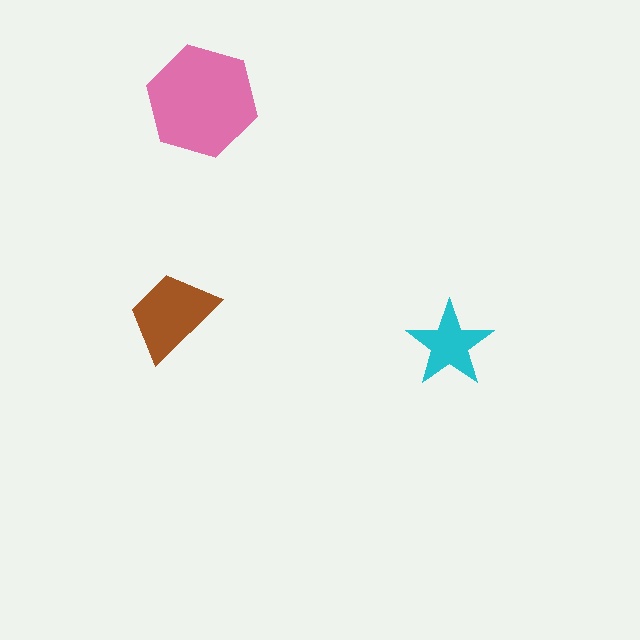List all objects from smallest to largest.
The cyan star, the brown trapezoid, the pink hexagon.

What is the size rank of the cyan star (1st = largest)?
3rd.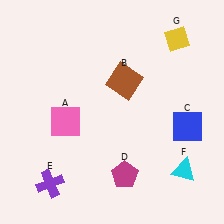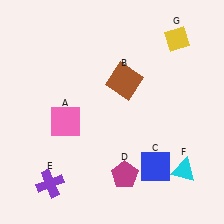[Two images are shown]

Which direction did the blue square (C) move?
The blue square (C) moved down.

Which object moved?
The blue square (C) moved down.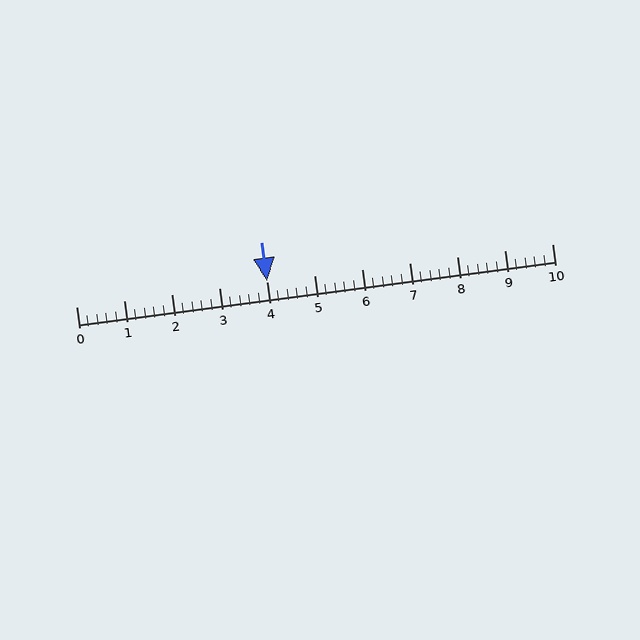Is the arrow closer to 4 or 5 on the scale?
The arrow is closer to 4.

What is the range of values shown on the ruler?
The ruler shows values from 0 to 10.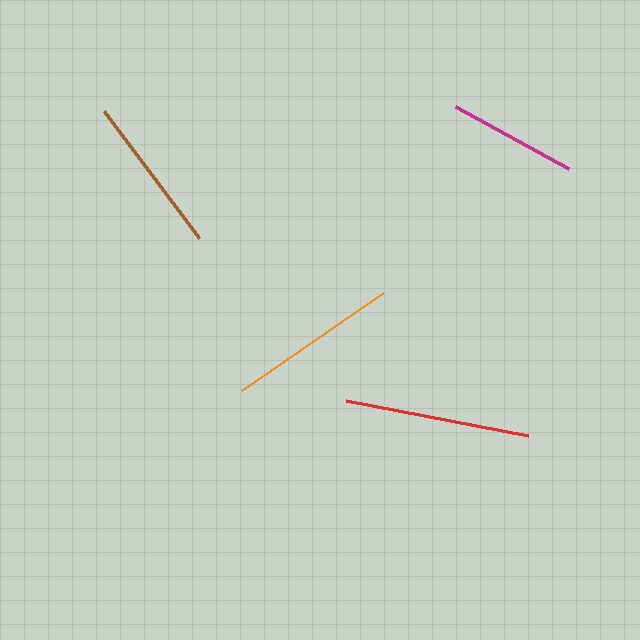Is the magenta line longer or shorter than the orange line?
The orange line is longer than the magenta line.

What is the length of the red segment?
The red segment is approximately 185 pixels long.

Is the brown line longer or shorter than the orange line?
The orange line is longer than the brown line.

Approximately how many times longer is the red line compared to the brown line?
The red line is approximately 1.2 times the length of the brown line.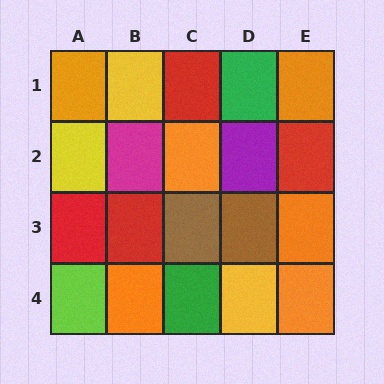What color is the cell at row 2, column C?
Orange.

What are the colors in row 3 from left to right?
Red, red, brown, brown, orange.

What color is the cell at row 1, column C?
Red.